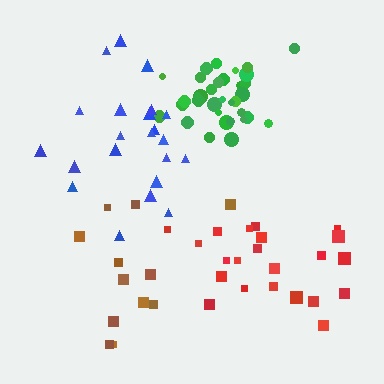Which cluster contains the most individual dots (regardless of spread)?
Green (35).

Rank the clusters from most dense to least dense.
green, red, blue, brown.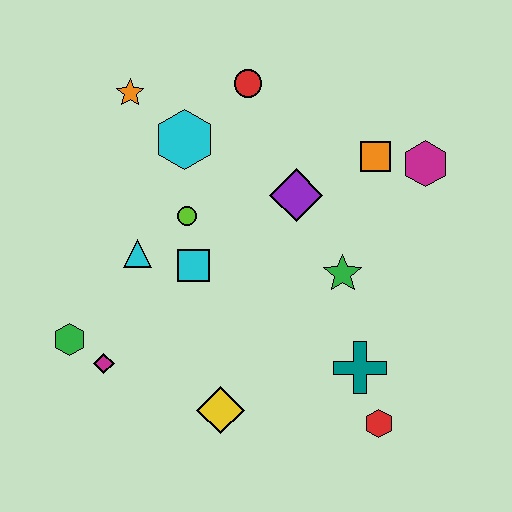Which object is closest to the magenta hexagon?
The orange square is closest to the magenta hexagon.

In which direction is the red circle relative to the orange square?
The red circle is to the left of the orange square.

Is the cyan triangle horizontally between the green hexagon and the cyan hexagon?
Yes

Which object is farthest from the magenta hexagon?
The green hexagon is farthest from the magenta hexagon.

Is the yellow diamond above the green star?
No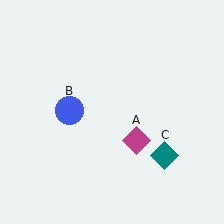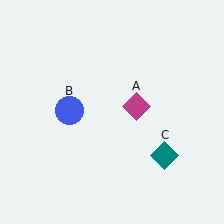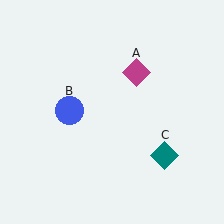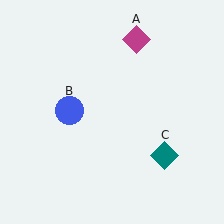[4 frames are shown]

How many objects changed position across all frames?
1 object changed position: magenta diamond (object A).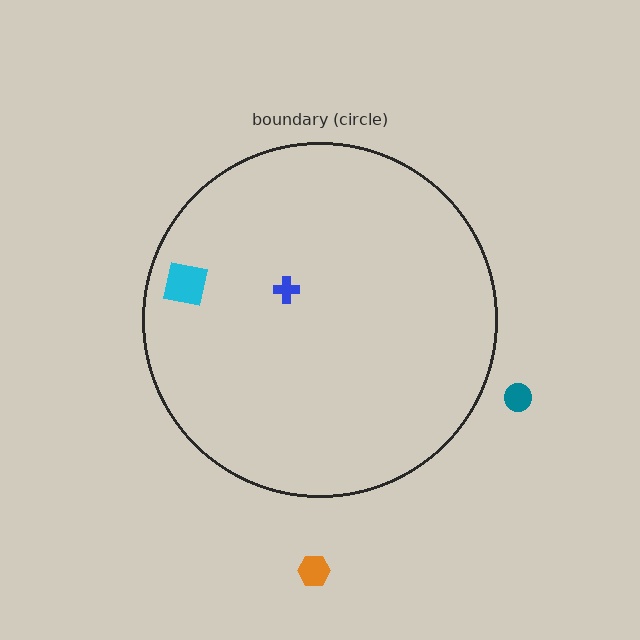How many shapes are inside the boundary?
2 inside, 2 outside.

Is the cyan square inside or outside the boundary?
Inside.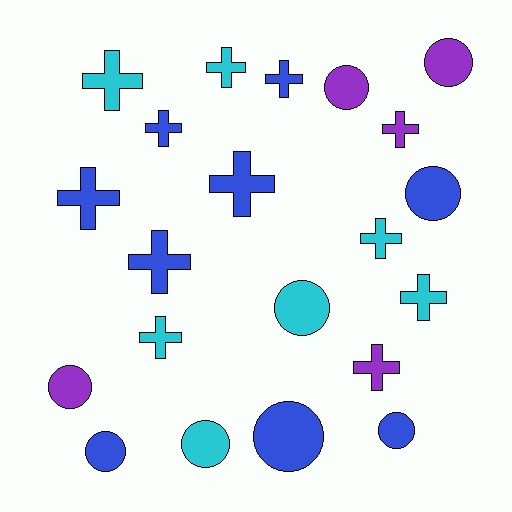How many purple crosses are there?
There are 2 purple crosses.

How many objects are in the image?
There are 21 objects.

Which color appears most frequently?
Blue, with 9 objects.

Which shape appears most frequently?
Cross, with 12 objects.